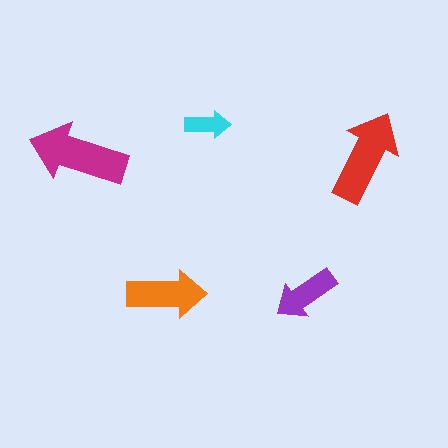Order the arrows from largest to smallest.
the magenta one, the red one, the orange one, the purple one, the cyan one.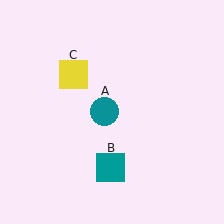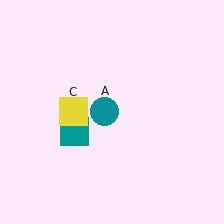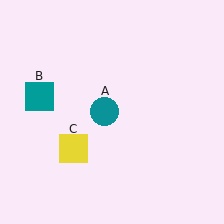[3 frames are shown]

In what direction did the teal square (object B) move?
The teal square (object B) moved up and to the left.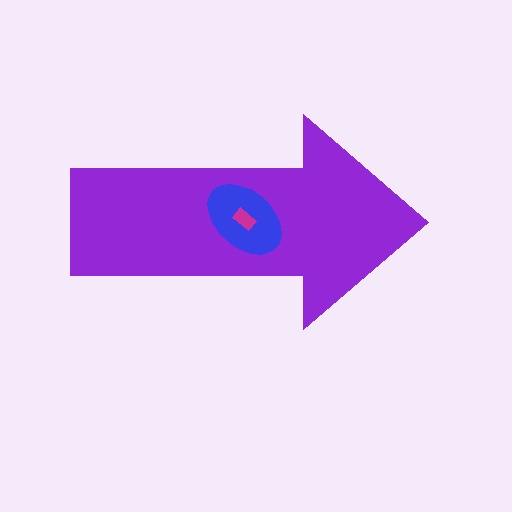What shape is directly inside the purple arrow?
The blue ellipse.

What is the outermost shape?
The purple arrow.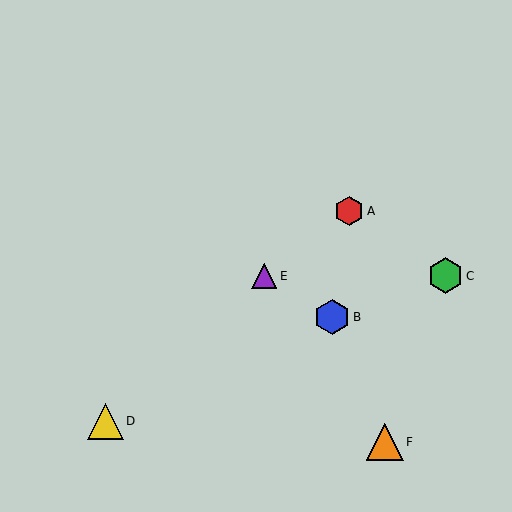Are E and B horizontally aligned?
No, E is at y≈276 and B is at y≈317.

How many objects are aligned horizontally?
2 objects (C, E) are aligned horizontally.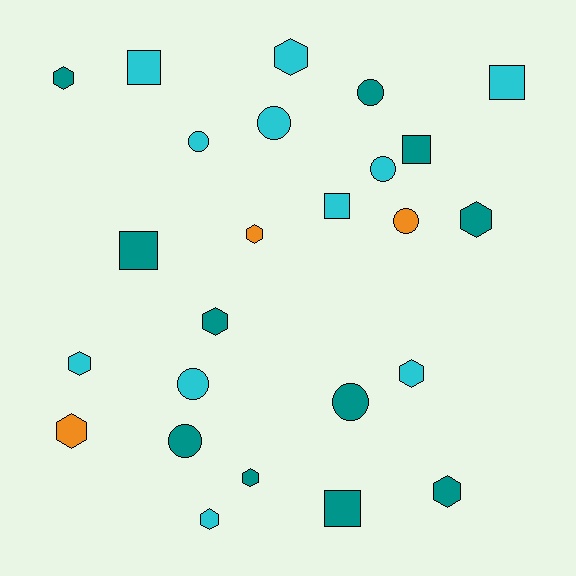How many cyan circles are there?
There are 4 cyan circles.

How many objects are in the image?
There are 25 objects.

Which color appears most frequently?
Cyan, with 11 objects.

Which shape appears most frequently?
Hexagon, with 11 objects.